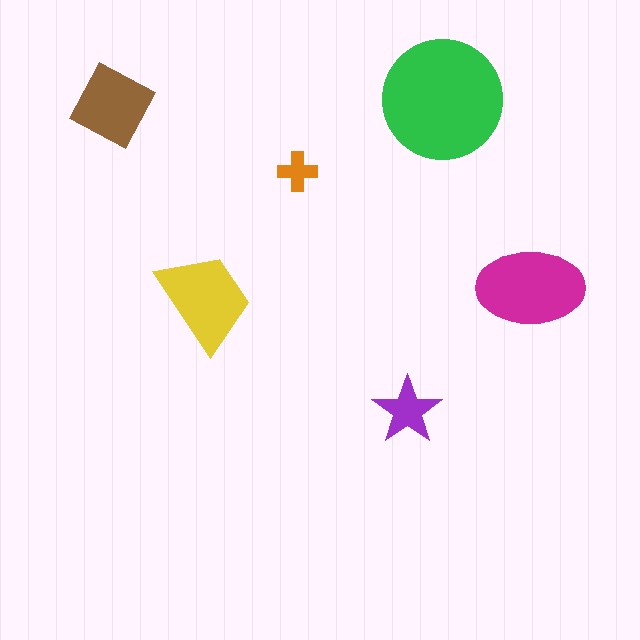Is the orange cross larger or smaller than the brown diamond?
Smaller.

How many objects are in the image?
There are 6 objects in the image.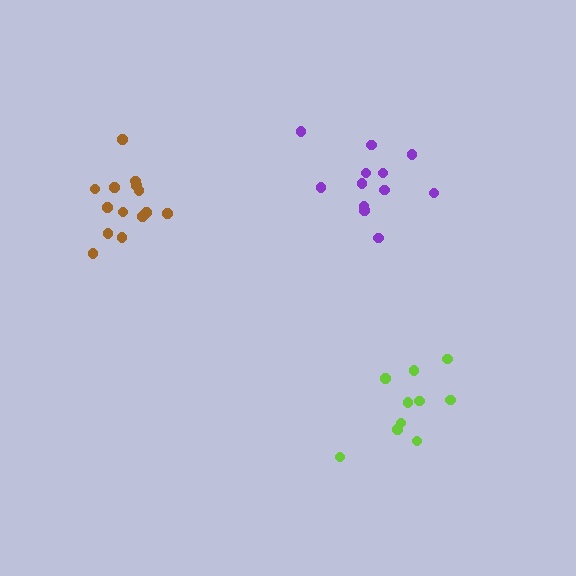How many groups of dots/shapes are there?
There are 3 groups.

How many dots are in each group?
Group 1: 10 dots, Group 2: 15 dots, Group 3: 12 dots (37 total).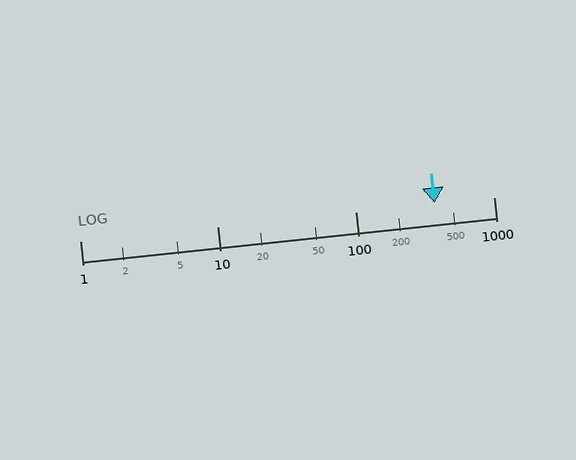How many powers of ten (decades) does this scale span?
The scale spans 3 decades, from 1 to 1000.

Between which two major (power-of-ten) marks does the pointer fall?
The pointer is between 100 and 1000.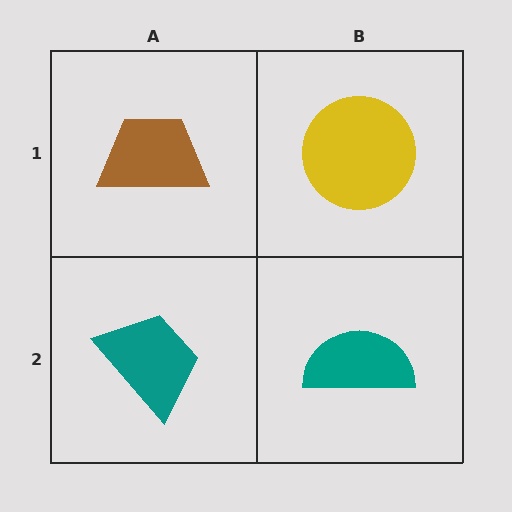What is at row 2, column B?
A teal semicircle.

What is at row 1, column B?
A yellow circle.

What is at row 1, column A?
A brown trapezoid.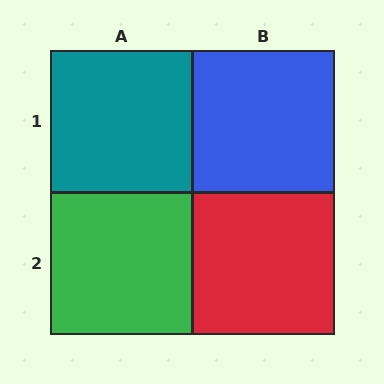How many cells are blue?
1 cell is blue.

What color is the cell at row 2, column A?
Green.